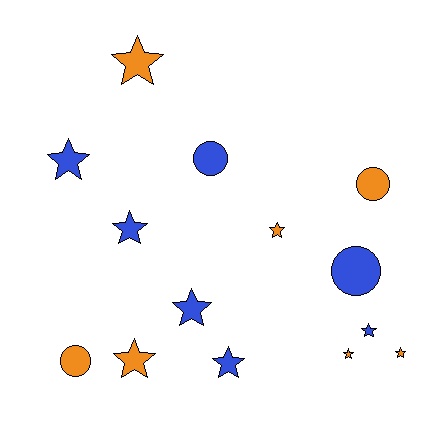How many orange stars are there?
There are 5 orange stars.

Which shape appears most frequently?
Star, with 10 objects.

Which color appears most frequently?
Orange, with 7 objects.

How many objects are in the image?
There are 14 objects.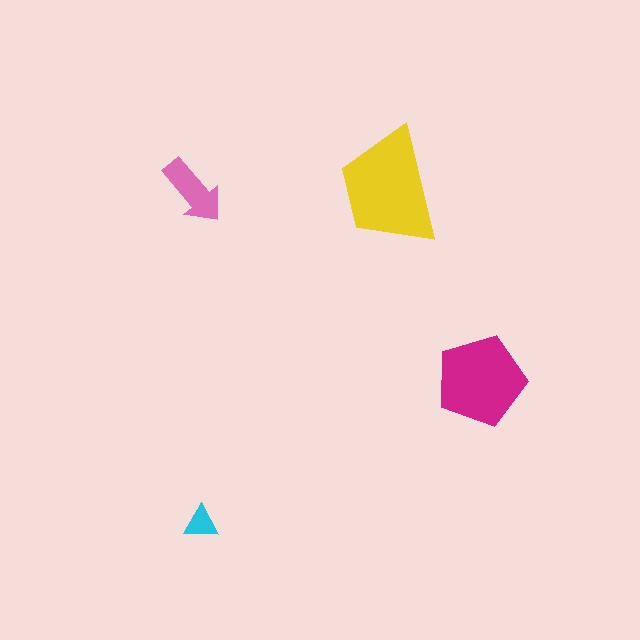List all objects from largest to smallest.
The yellow trapezoid, the magenta pentagon, the pink arrow, the cyan triangle.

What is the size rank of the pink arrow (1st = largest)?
3rd.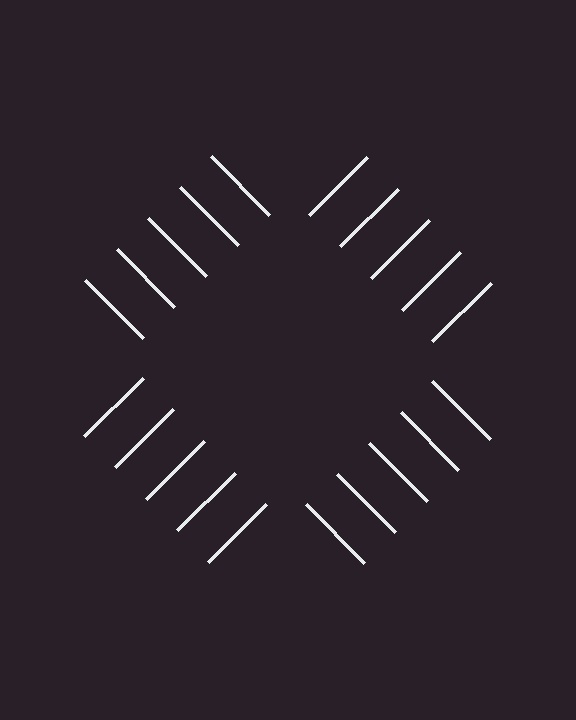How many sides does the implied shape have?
4 sides — the line-ends trace a square.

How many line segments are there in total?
20 — 5 along each of the 4 edges.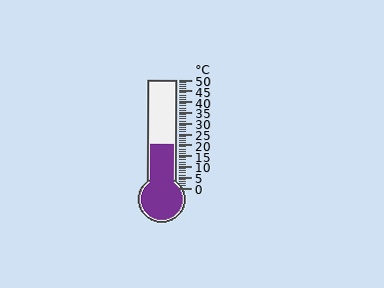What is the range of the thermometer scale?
The thermometer scale ranges from 0°C to 50°C.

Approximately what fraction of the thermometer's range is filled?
The thermometer is filled to approximately 40% of its range.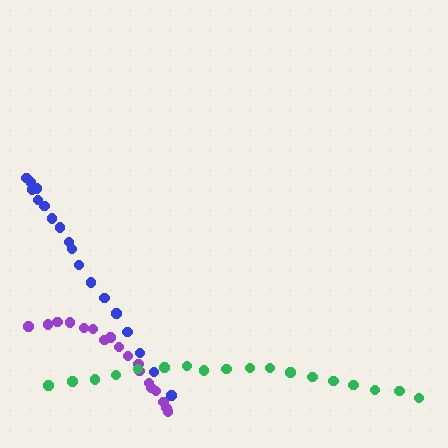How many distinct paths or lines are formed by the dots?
There are 3 distinct paths.